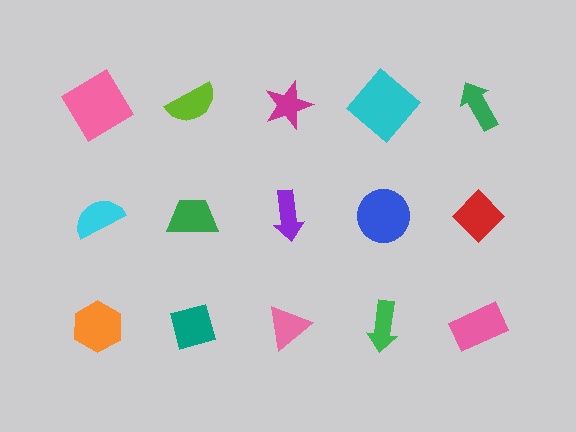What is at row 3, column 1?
An orange hexagon.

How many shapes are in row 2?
5 shapes.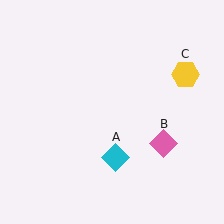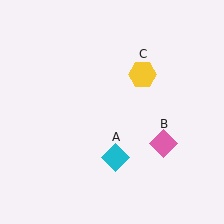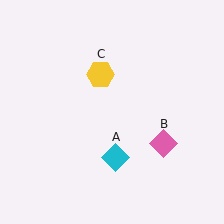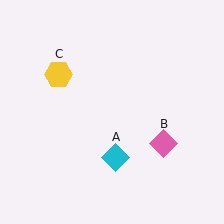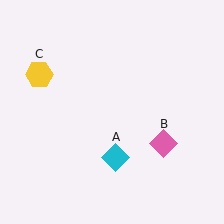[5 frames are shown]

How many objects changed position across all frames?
1 object changed position: yellow hexagon (object C).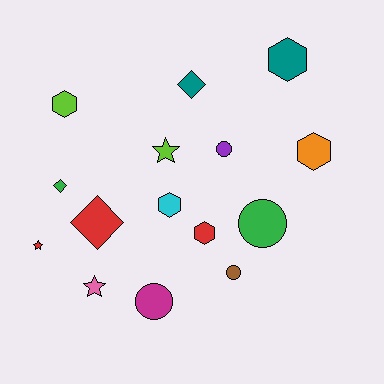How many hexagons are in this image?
There are 5 hexagons.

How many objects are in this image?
There are 15 objects.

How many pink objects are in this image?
There is 1 pink object.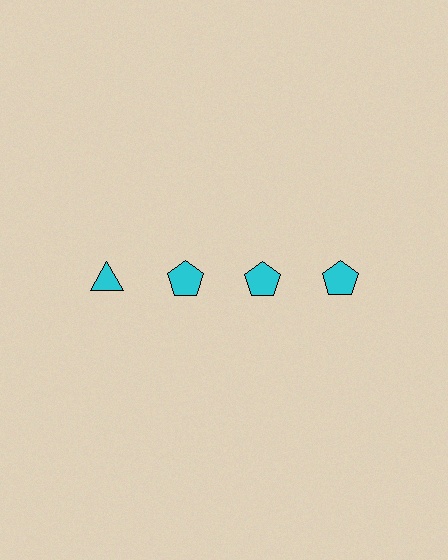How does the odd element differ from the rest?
It has a different shape: triangle instead of pentagon.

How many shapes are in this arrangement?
There are 4 shapes arranged in a grid pattern.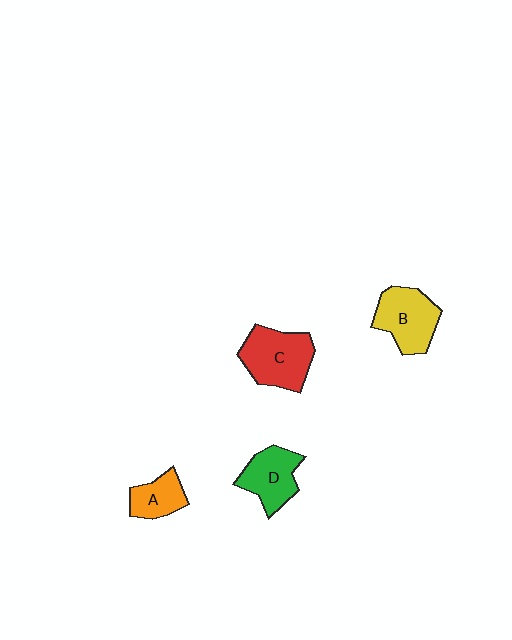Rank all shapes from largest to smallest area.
From largest to smallest: C (red), B (yellow), D (green), A (orange).